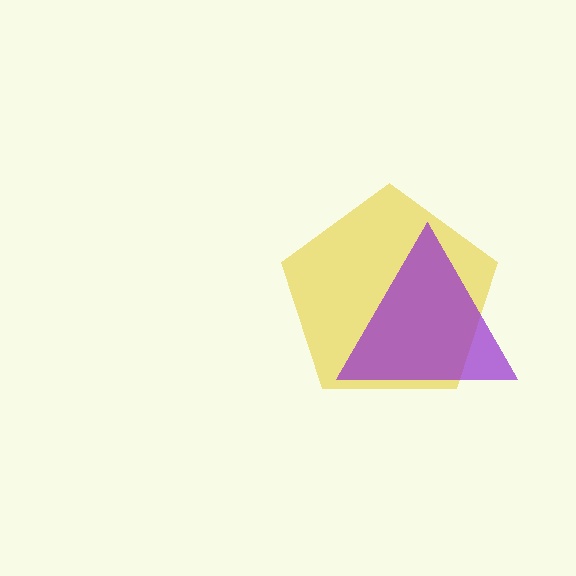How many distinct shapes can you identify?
There are 2 distinct shapes: a yellow pentagon, a purple triangle.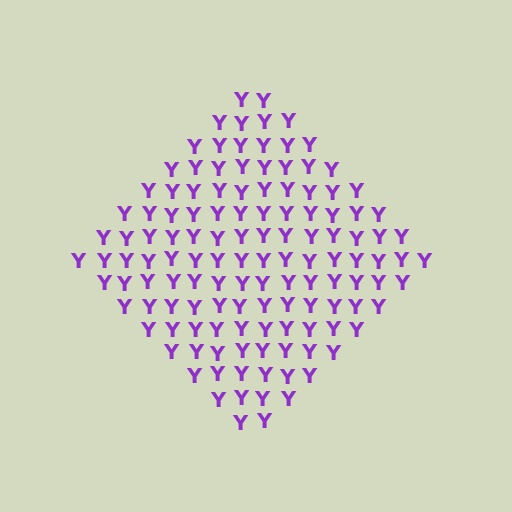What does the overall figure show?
The overall figure shows a diamond.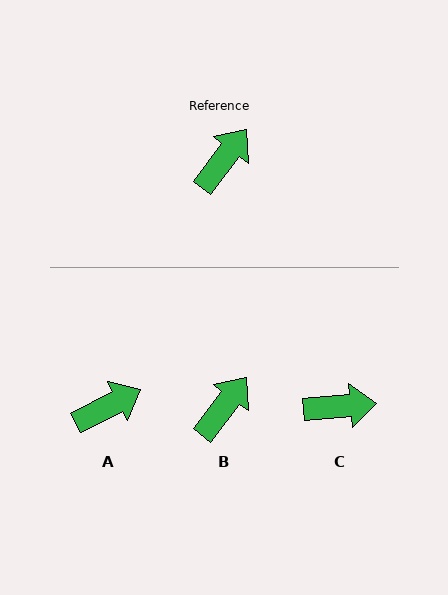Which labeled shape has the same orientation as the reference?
B.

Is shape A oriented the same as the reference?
No, it is off by about 25 degrees.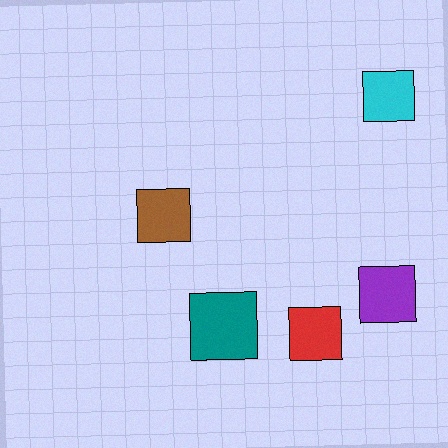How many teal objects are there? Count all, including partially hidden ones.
There is 1 teal object.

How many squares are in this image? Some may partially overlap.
There are 5 squares.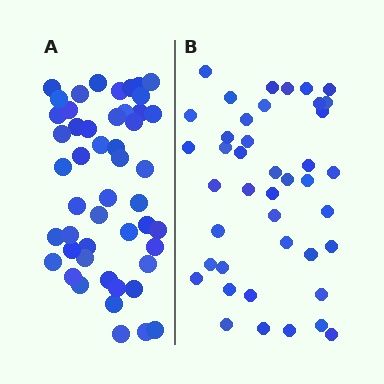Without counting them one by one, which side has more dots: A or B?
Region A (the left region) has more dots.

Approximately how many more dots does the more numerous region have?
Region A has roughly 8 or so more dots than region B.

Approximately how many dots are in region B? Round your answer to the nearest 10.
About 40 dots. (The exact count is 42, which rounds to 40.)